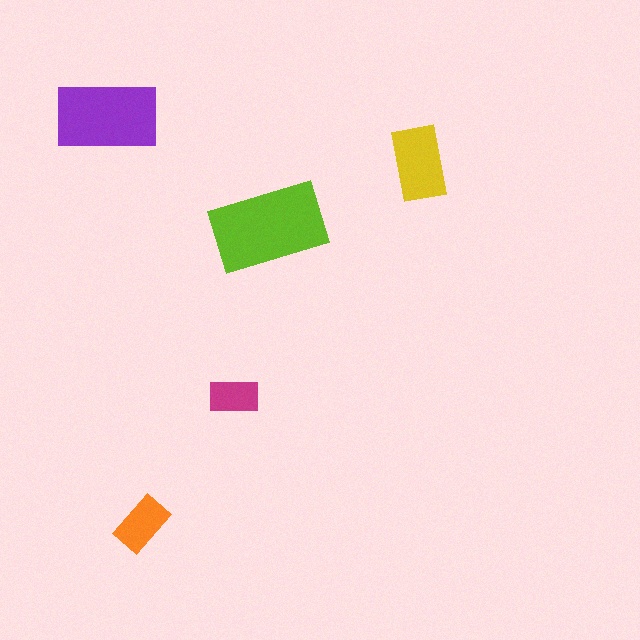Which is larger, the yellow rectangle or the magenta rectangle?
The yellow one.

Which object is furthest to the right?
The yellow rectangle is rightmost.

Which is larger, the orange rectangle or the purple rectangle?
The purple one.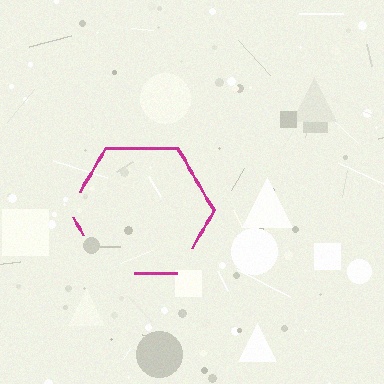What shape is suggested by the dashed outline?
The dashed outline suggests a hexagon.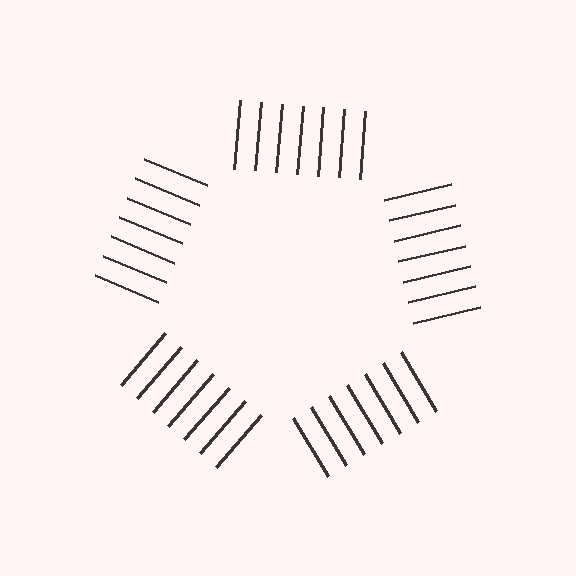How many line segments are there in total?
35 — 7 along each of the 5 edges.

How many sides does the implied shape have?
5 sides — the line-ends trace a pentagon.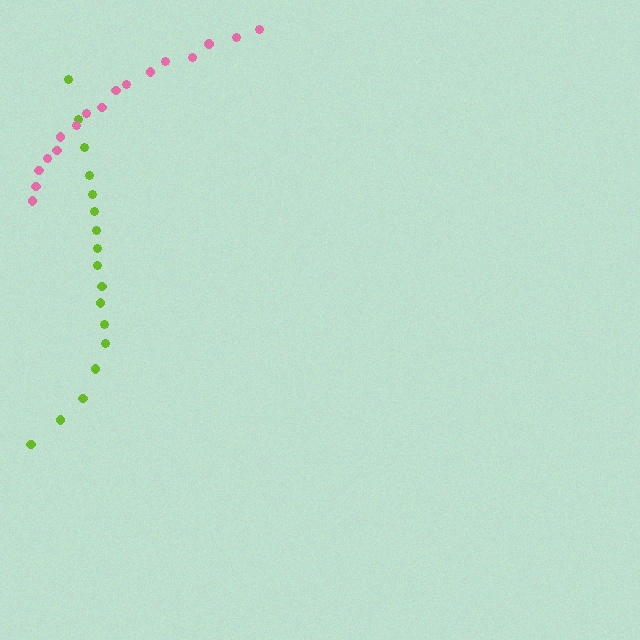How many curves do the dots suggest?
There are 2 distinct paths.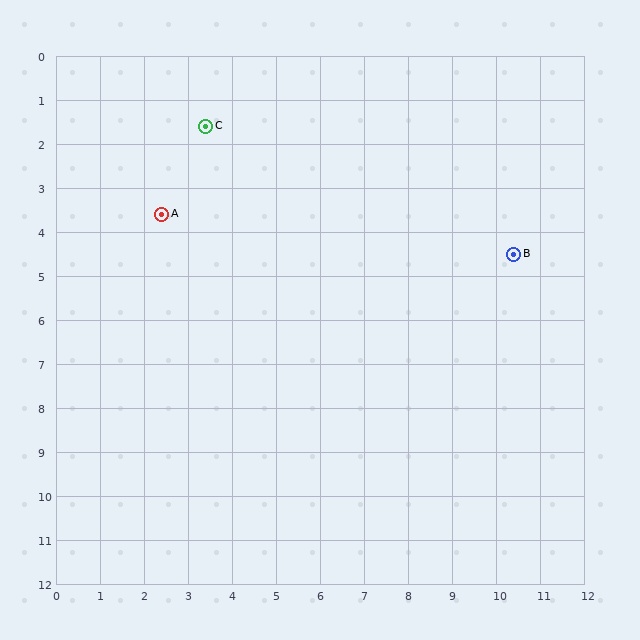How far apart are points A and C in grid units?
Points A and C are about 2.2 grid units apart.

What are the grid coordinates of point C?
Point C is at approximately (3.4, 1.6).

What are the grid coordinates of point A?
Point A is at approximately (2.4, 3.6).